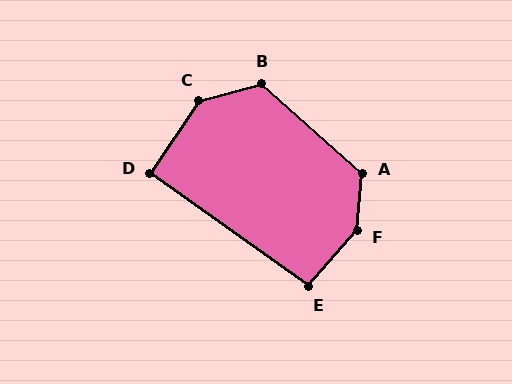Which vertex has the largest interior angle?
F, at approximately 145 degrees.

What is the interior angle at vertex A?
Approximately 126 degrees (obtuse).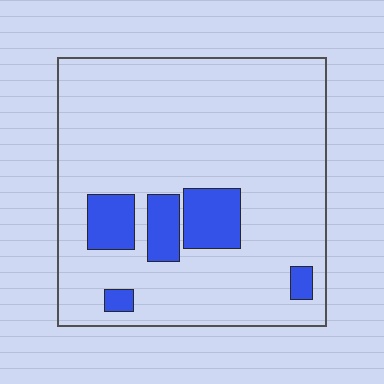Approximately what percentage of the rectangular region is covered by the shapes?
Approximately 15%.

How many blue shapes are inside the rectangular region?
5.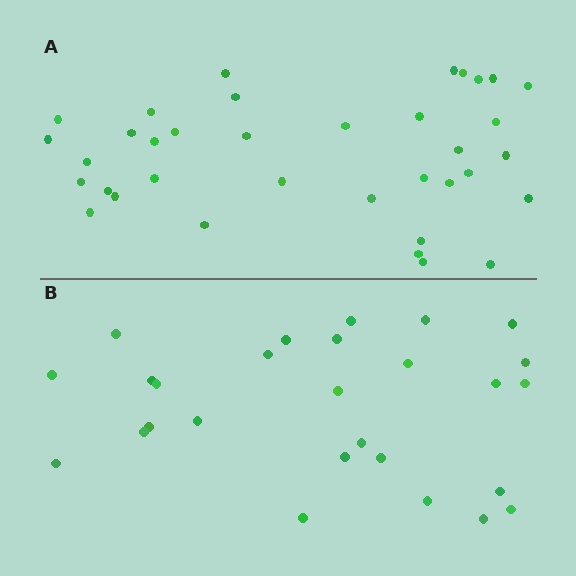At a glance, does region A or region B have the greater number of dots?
Region A (the top region) has more dots.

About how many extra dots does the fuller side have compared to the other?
Region A has roughly 8 or so more dots than region B.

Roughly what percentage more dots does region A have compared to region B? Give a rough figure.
About 35% more.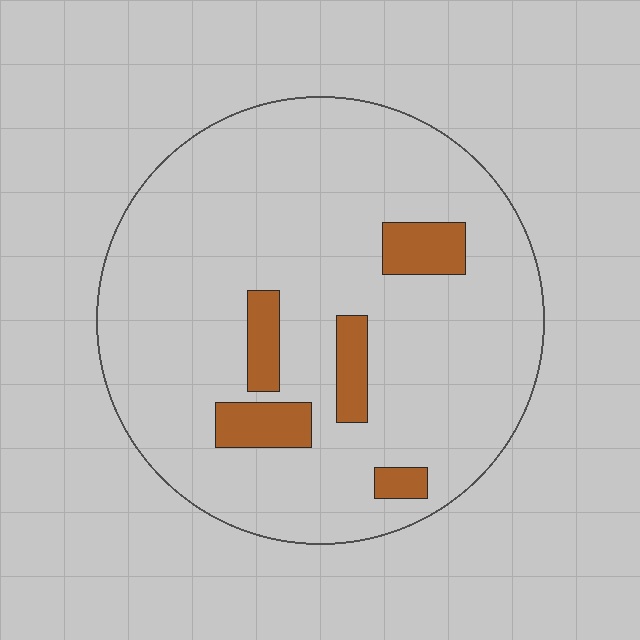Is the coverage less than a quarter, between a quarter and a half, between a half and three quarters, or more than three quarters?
Less than a quarter.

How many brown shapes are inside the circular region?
5.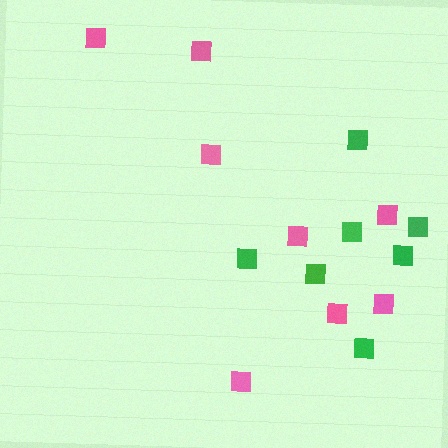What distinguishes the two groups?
There are 2 groups: one group of pink squares (8) and one group of green squares (7).